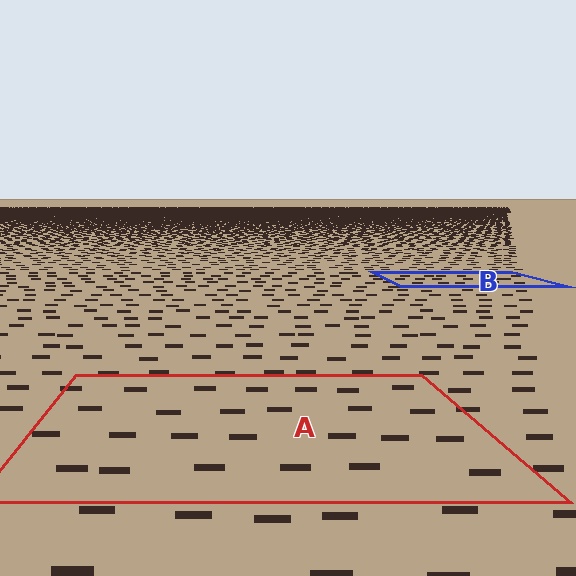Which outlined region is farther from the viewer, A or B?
Region B is farther from the viewer — the texture elements inside it appear smaller and more densely packed.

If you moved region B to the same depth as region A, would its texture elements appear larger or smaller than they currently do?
They would appear larger. At a closer depth, the same texture elements are projected at a bigger on-screen size.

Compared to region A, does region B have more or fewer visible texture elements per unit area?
Region B has more texture elements per unit area — they are packed more densely because it is farther away.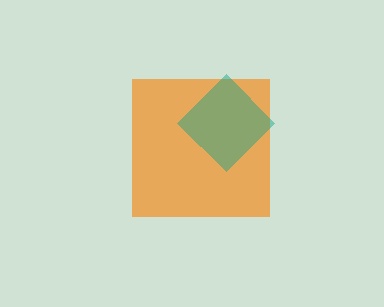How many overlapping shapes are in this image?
There are 2 overlapping shapes in the image.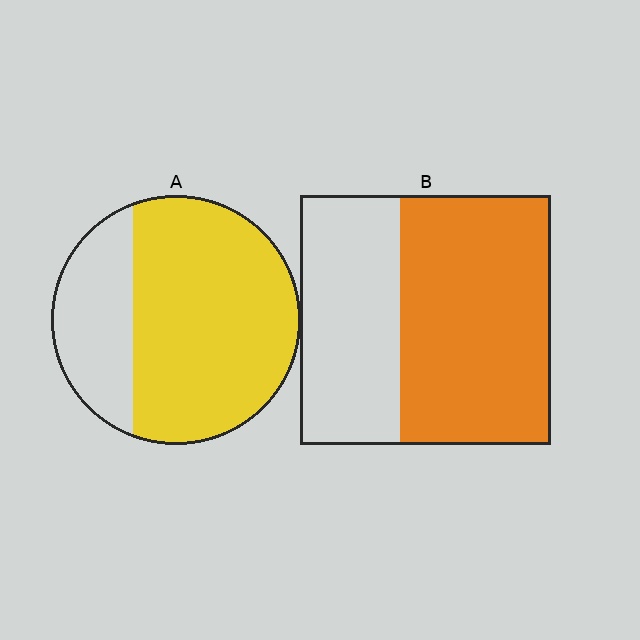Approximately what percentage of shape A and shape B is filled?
A is approximately 70% and B is approximately 60%.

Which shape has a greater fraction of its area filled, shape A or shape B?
Shape A.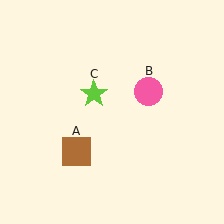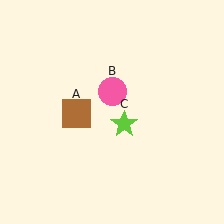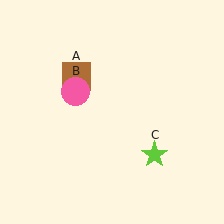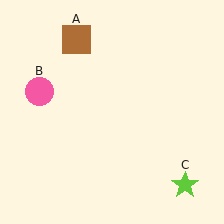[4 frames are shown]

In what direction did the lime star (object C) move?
The lime star (object C) moved down and to the right.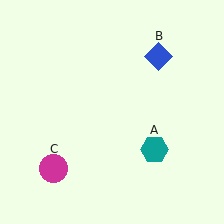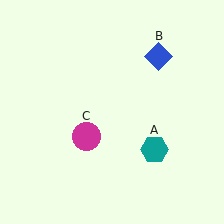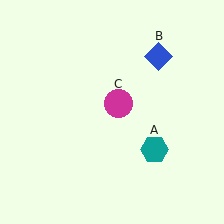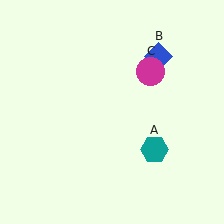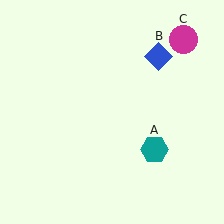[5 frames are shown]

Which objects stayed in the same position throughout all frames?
Teal hexagon (object A) and blue diamond (object B) remained stationary.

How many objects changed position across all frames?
1 object changed position: magenta circle (object C).